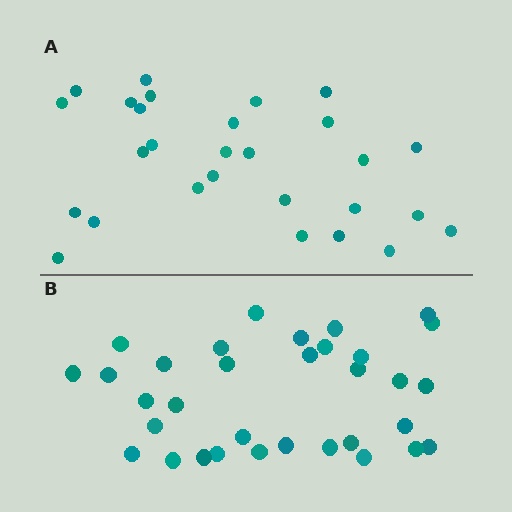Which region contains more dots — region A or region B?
Region B (the bottom region) has more dots.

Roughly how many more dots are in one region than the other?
Region B has about 5 more dots than region A.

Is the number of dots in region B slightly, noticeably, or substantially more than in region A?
Region B has only slightly more — the two regions are fairly close. The ratio is roughly 1.2 to 1.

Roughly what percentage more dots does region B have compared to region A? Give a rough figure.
About 20% more.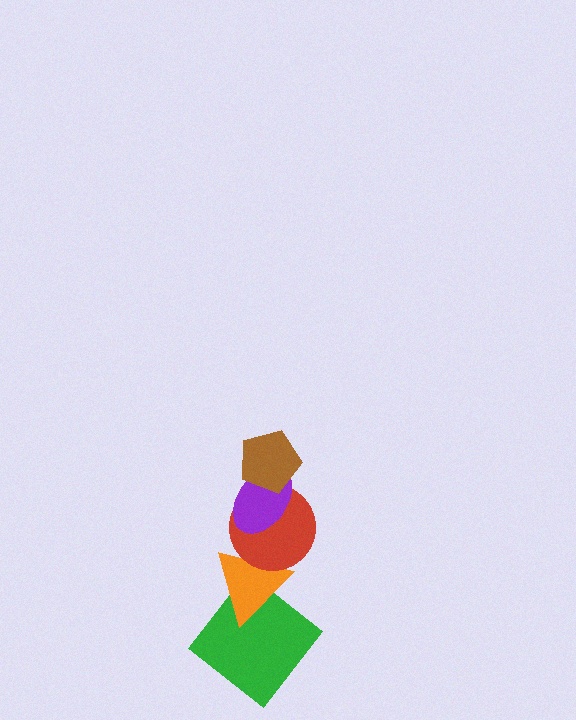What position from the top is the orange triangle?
The orange triangle is 4th from the top.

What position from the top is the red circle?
The red circle is 3rd from the top.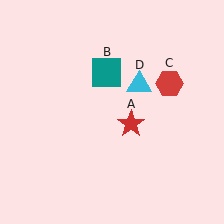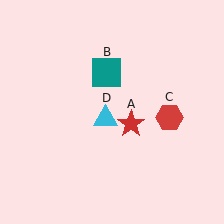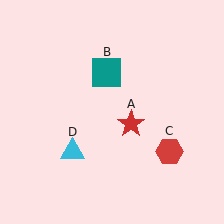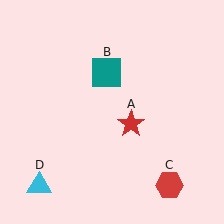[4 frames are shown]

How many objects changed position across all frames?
2 objects changed position: red hexagon (object C), cyan triangle (object D).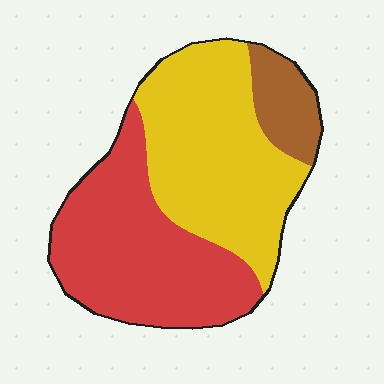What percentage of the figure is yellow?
Yellow covers around 45% of the figure.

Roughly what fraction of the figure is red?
Red covers about 45% of the figure.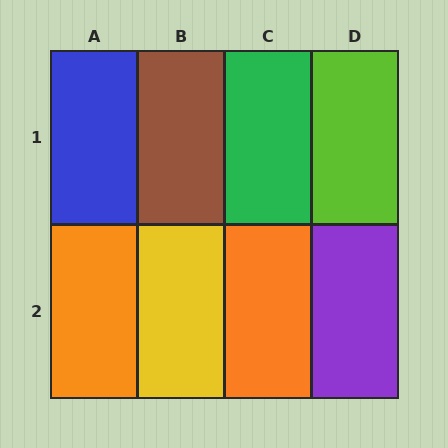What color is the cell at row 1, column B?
Brown.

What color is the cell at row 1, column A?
Blue.